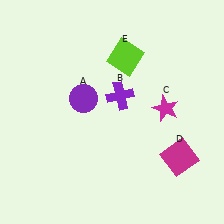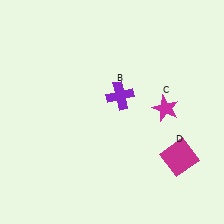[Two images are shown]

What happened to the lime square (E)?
The lime square (E) was removed in Image 2. It was in the top-right area of Image 1.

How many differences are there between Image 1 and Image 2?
There are 2 differences between the two images.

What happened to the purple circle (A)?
The purple circle (A) was removed in Image 2. It was in the top-left area of Image 1.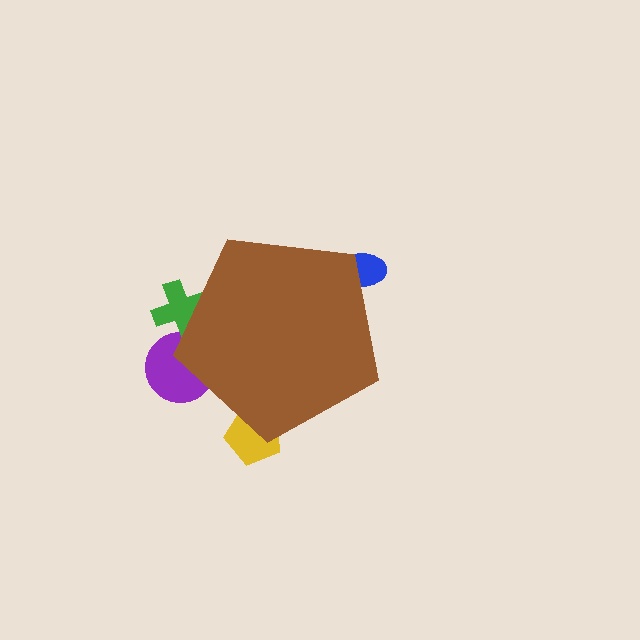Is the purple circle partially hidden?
Yes, the purple circle is partially hidden behind the brown pentagon.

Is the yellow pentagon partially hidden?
Yes, the yellow pentagon is partially hidden behind the brown pentagon.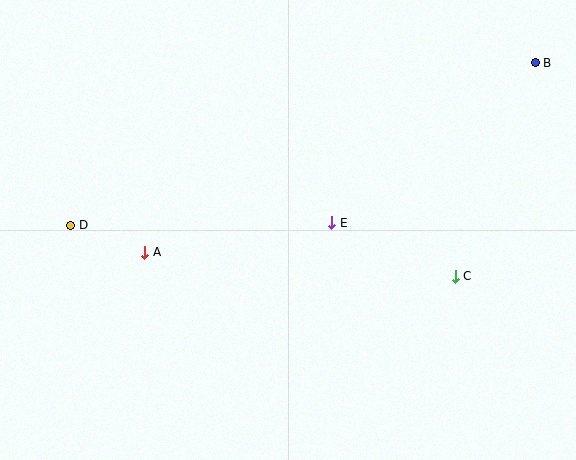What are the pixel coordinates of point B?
Point B is at (535, 63).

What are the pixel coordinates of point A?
Point A is at (145, 252).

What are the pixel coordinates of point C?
Point C is at (455, 276).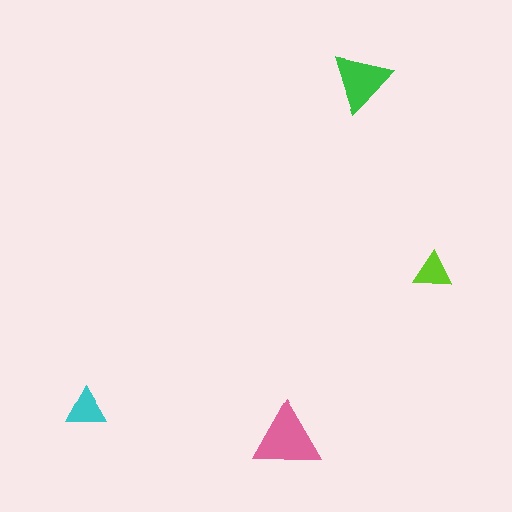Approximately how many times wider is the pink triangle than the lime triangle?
About 1.5 times wider.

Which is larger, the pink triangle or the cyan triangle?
The pink one.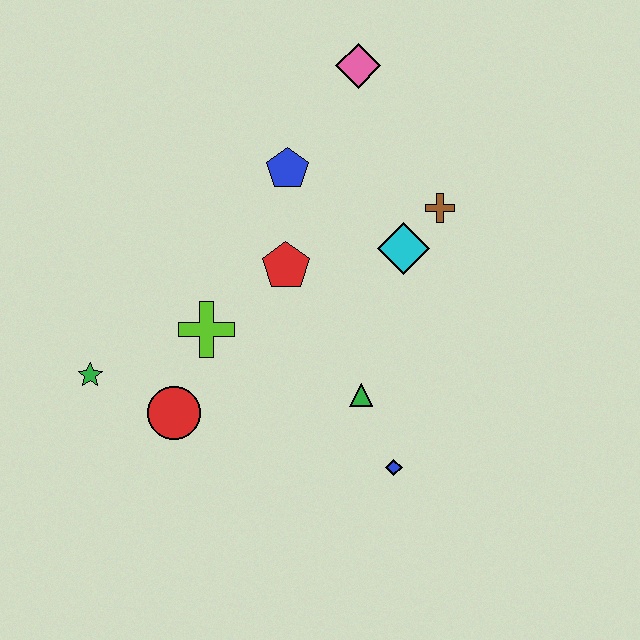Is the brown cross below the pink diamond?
Yes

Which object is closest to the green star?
The red circle is closest to the green star.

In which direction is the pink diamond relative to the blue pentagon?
The pink diamond is above the blue pentagon.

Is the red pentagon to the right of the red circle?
Yes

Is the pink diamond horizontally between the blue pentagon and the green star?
No